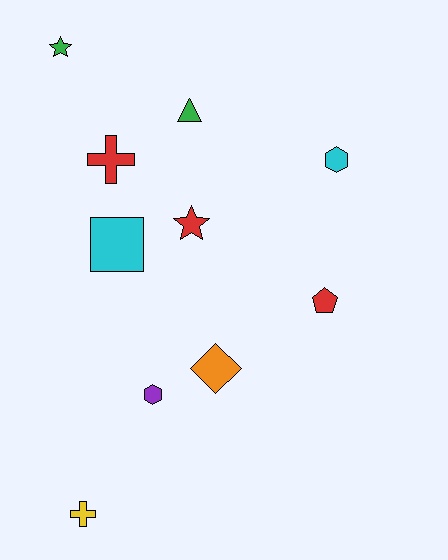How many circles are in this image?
There are no circles.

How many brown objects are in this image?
There are no brown objects.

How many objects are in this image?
There are 10 objects.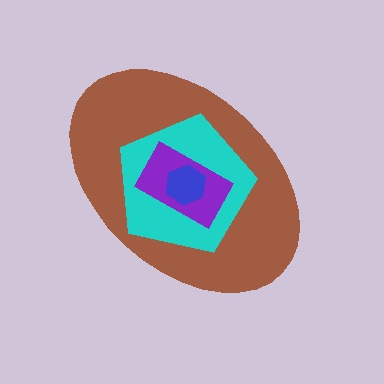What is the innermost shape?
The blue hexagon.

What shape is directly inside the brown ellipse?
The cyan pentagon.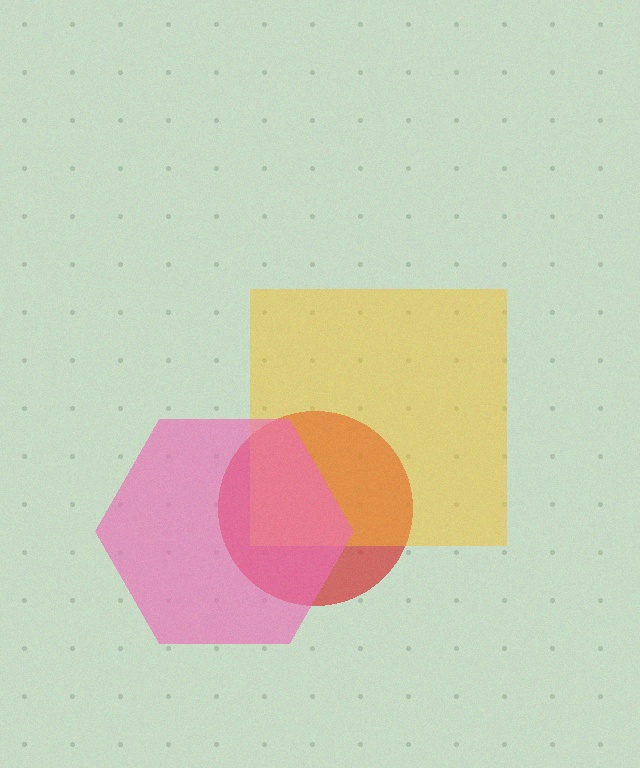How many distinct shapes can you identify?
There are 3 distinct shapes: a red circle, a yellow square, a pink hexagon.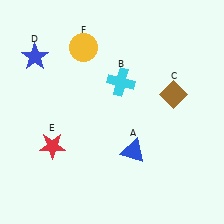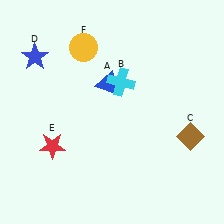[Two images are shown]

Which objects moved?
The objects that moved are: the blue triangle (A), the brown diamond (C).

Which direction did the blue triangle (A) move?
The blue triangle (A) moved up.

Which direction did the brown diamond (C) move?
The brown diamond (C) moved down.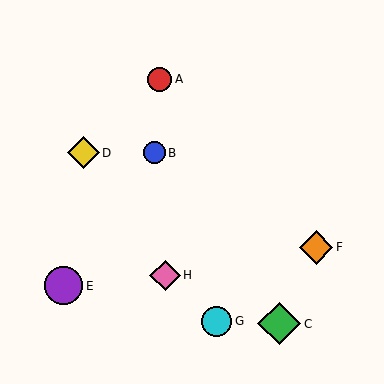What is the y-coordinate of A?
Object A is at y≈79.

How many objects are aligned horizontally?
2 objects (B, D) are aligned horizontally.